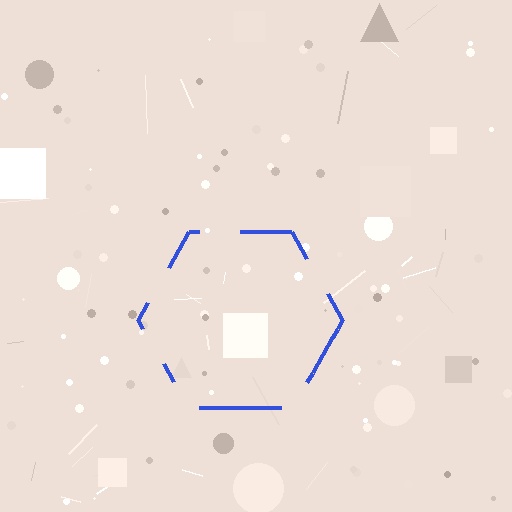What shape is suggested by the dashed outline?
The dashed outline suggests a hexagon.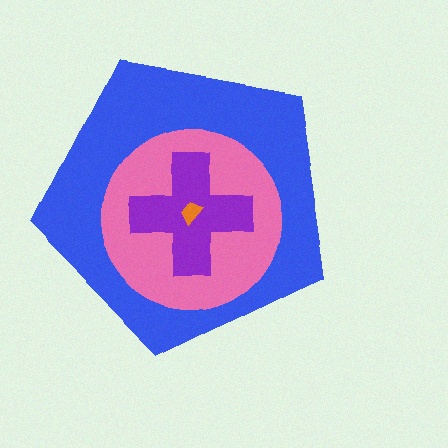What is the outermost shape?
The blue pentagon.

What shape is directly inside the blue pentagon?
The pink circle.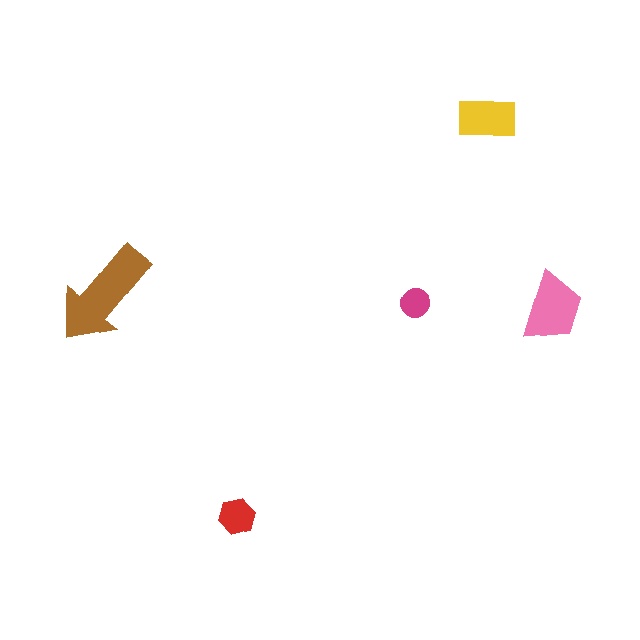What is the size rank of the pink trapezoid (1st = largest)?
2nd.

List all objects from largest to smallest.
The brown arrow, the pink trapezoid, the yellow rectangle, the red hexagon, the magenta circle.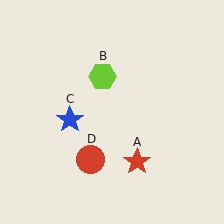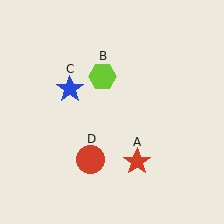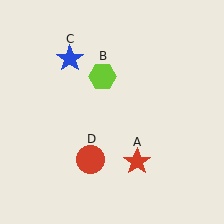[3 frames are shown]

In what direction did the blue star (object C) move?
The blue star (object C) moved up.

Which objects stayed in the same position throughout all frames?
Red star (object A) and lime hexagon (object B) and red circle (object D) remained stationary.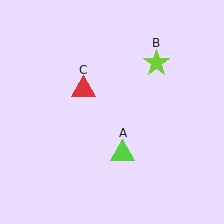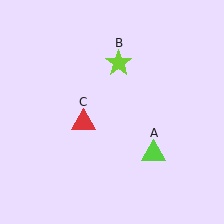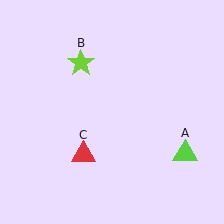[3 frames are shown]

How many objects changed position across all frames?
3 objects changed position: lime triangle (object A), lime star (object B), red triangle (object C).